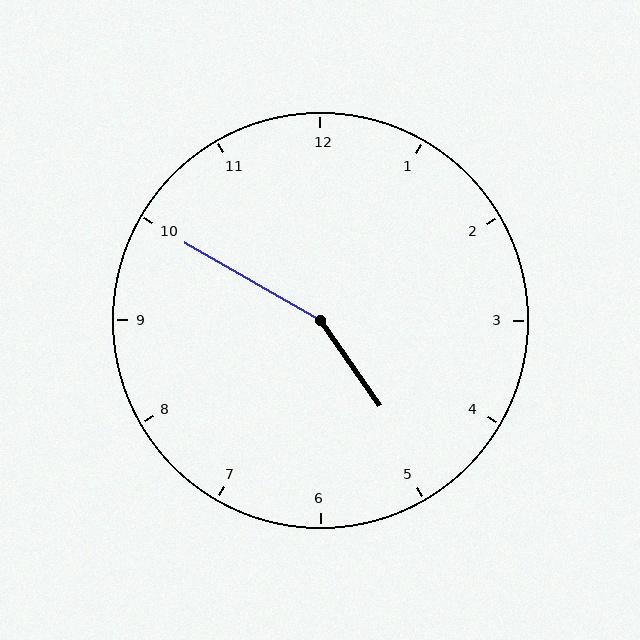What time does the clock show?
4:50.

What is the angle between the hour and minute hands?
Approximately 155 degrees.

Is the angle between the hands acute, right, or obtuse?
It is obtuse.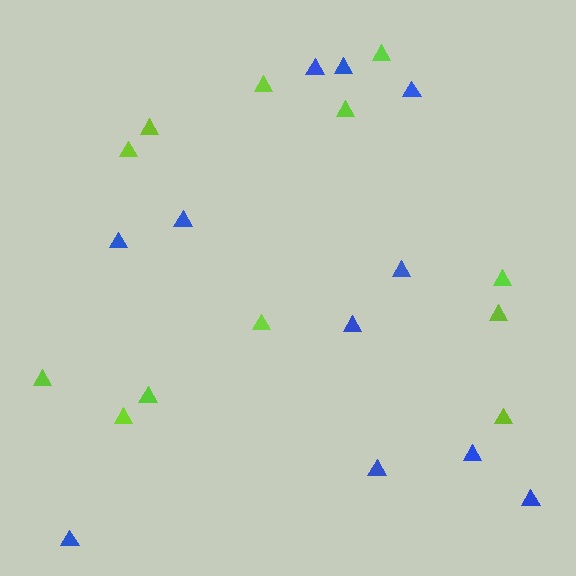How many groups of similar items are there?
There are 2 groups: one group of blue triangles (11) and one group of lime triangles (12).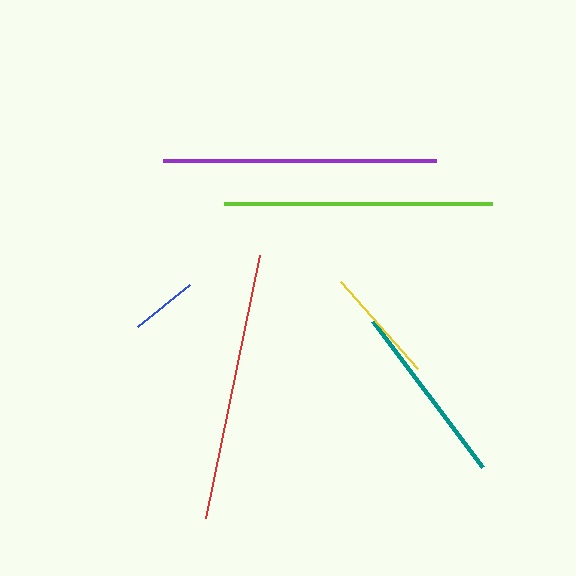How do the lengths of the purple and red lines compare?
The purple and red lines are approximately the same length.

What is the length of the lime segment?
The lime segment is approximately 269 pixels long.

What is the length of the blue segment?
The blue segment is approximately 66 pixels long.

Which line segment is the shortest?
The blue line is the shortest at approximately 66 pixels.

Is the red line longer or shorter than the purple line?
The purple line is longer than the red line.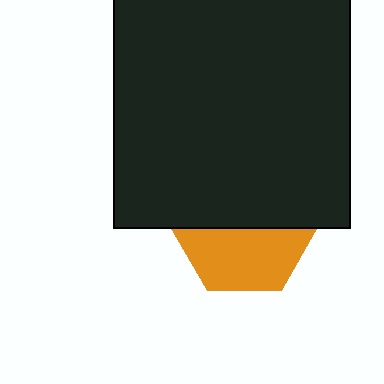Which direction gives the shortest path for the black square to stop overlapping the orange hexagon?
Moving up gives the shortest separation.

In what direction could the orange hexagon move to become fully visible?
The orange hexagon could move down. That would shift it out from behind the black square entirely.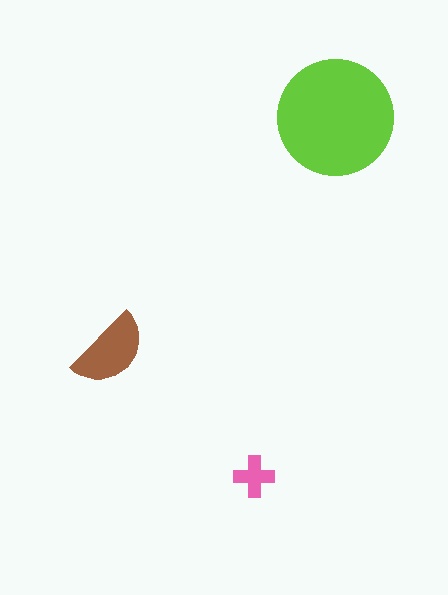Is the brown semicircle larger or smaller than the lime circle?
Smaller.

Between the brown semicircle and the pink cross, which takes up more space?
The brown semicircle.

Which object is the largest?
The lime circle.